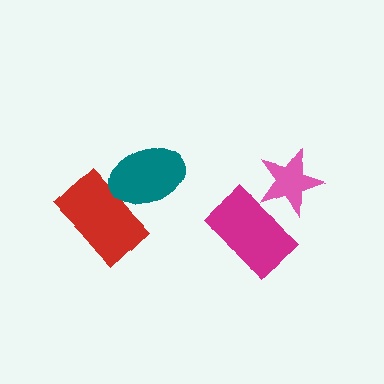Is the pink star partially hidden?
Yes, it is partially covered by another shape.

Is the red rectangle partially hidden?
Yes, it is partially covered by another shape.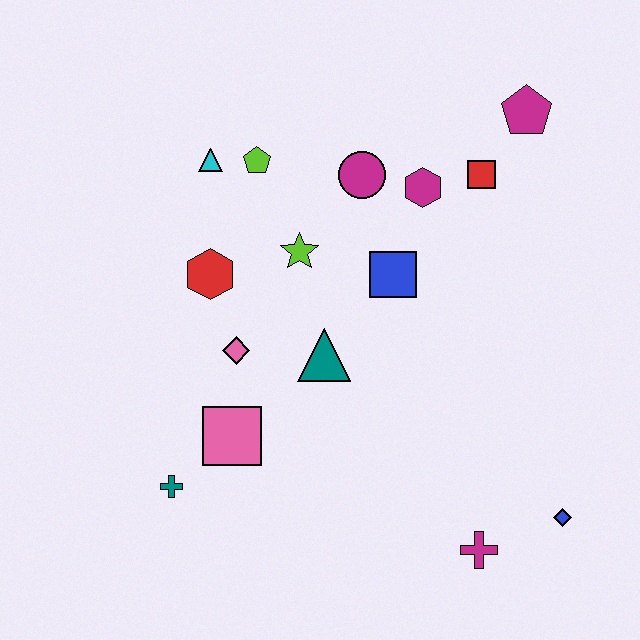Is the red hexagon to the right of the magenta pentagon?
No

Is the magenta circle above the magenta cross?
Yes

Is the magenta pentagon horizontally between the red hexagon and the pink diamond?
No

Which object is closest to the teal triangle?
The pink diamond is closest to the teal triangle.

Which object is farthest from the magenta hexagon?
The teal cross is farthest from the magenta hexagon.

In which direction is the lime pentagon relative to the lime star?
The lime pentagon is above the lime star.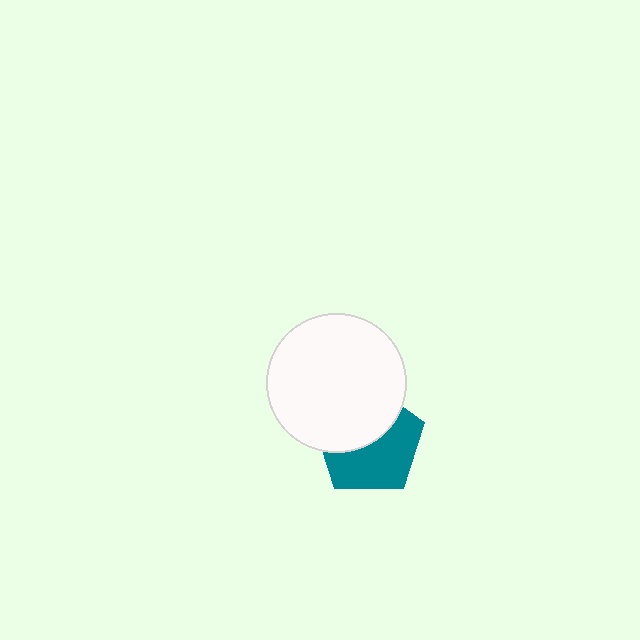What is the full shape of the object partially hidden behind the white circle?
The partially hidden object is a teal pentagon.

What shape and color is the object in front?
The object in front is a white circle.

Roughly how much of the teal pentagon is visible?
About half of it is visible (roughly 54%).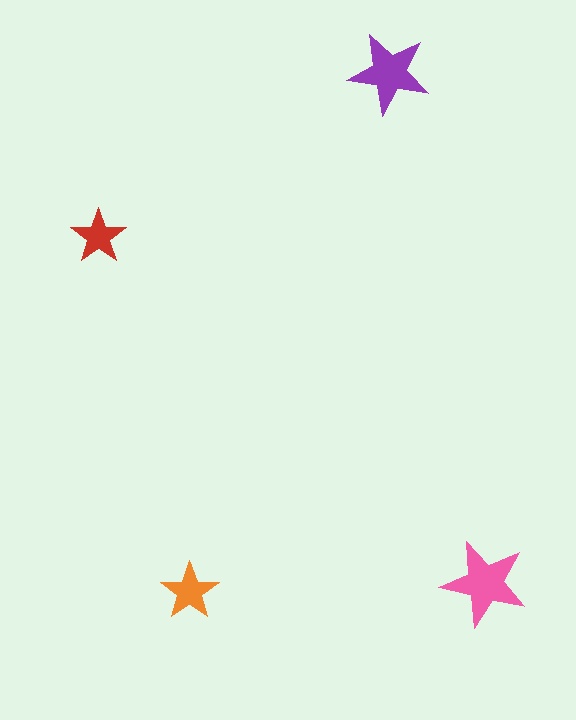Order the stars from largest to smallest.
the pink one, the purple one, the orange one, the red one.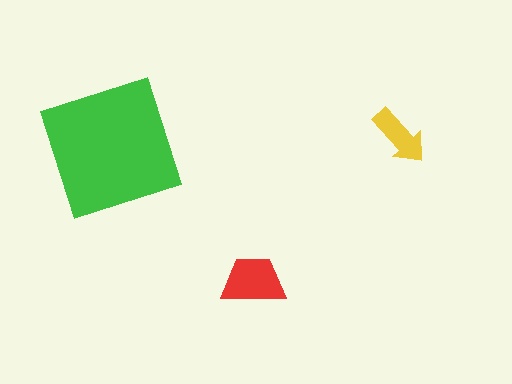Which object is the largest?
The green square.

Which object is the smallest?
The yellow arrow.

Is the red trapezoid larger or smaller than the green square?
Smaller.